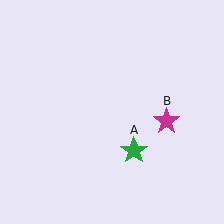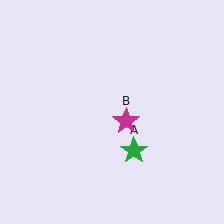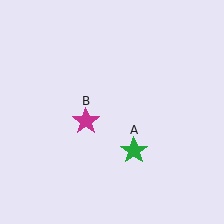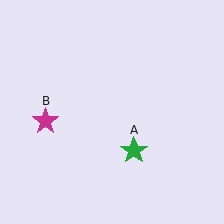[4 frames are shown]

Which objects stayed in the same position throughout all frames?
Green star (object A) remained stationary.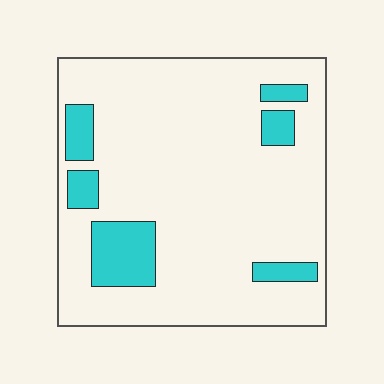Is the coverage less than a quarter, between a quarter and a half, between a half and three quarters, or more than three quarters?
Less than a quarter.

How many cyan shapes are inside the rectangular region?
6.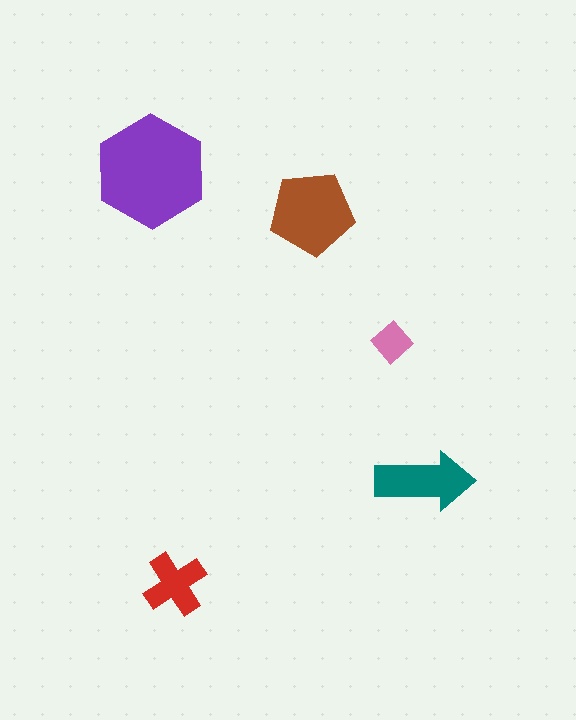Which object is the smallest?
The pink diamond.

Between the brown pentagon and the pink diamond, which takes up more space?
The brown pentagon.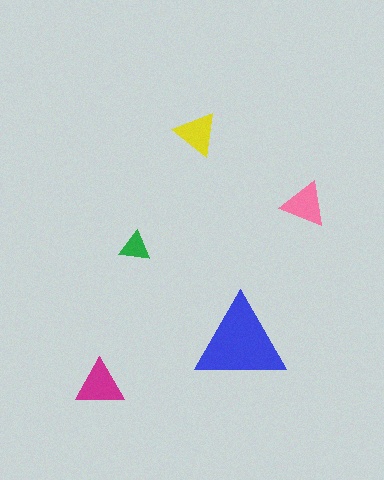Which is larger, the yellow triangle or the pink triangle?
The pink one.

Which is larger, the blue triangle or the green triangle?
The blue one.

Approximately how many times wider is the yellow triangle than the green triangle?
About 1.5 times wider.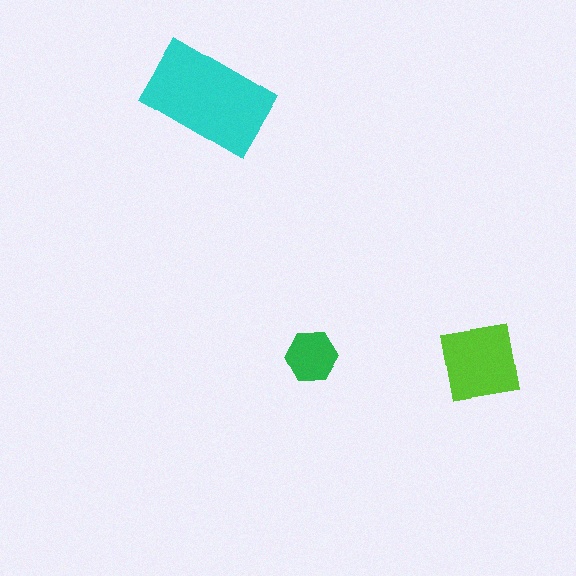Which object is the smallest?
The green hexagon.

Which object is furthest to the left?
The cyan rectangle is leftmost.